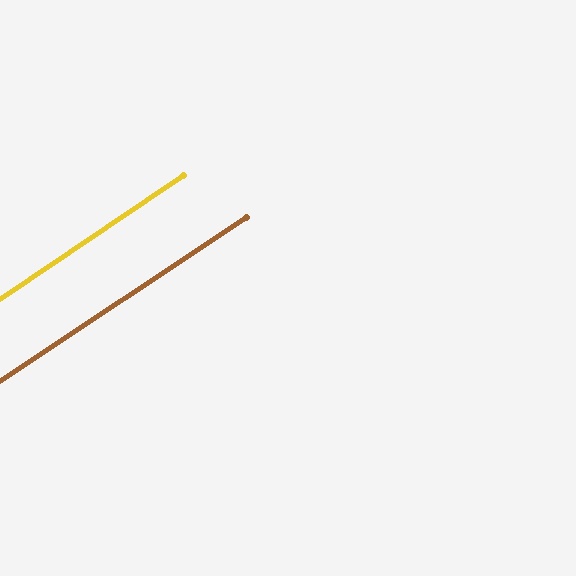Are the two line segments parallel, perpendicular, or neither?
Parallel — their directions differ by only 0.6°.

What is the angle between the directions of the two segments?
Approximately 1 degree.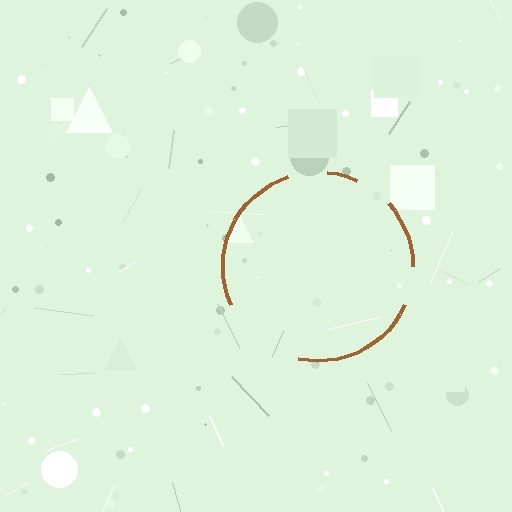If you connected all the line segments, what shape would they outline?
They would outline a circle.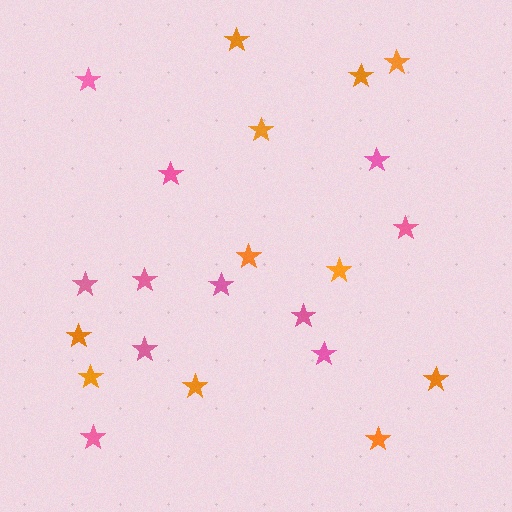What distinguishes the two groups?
There are 2 groups: one group of pink stars (11) and one group of orange stars (11).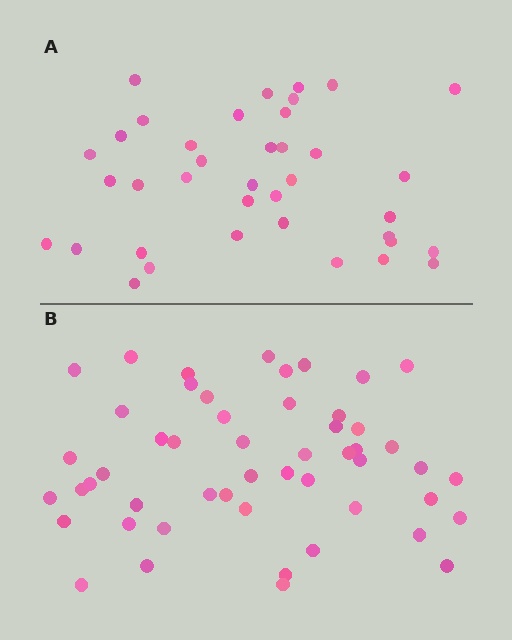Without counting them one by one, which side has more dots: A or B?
Region B (the bottom region) has more dots.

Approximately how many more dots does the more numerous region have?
Region B has approximately 15 more dots than region A.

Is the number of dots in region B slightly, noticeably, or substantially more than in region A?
Region B has noticeably more, but not dramatically so. The ratio is roughly 1.3 to 1.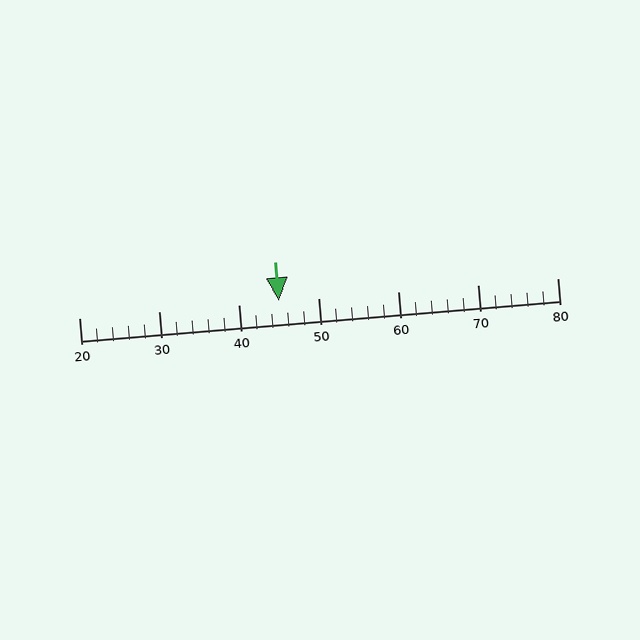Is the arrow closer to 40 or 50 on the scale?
The arrow is closer to 50.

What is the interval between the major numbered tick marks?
The major tick marks are spaced 10 units apart.